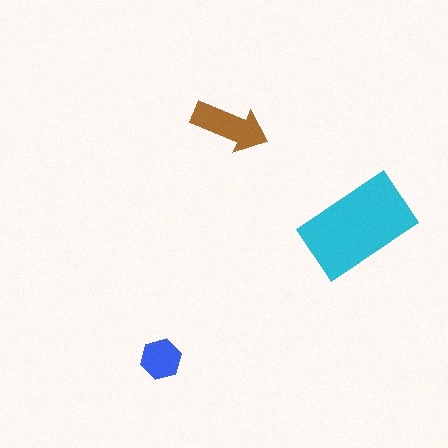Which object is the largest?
The cyan rectangle.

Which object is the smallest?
The blue hexagon.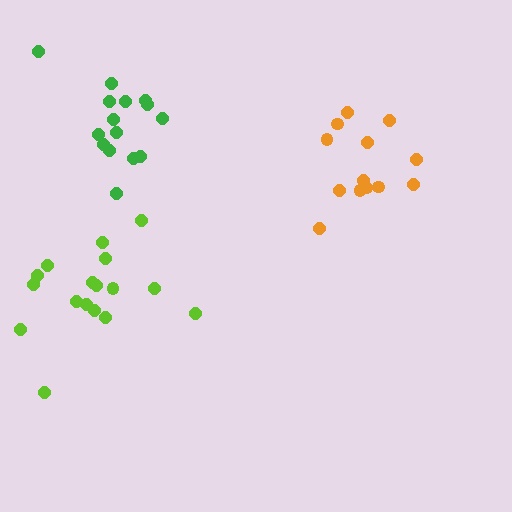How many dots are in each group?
Group 1: 17 dots, Group 2: 13 dots, Group 3: 15 dots (45 total).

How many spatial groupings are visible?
There are 3 spatial groupings.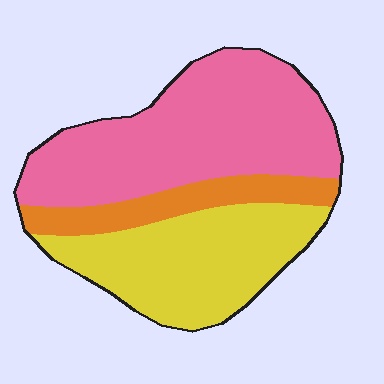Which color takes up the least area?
Orange, at roughly 15%.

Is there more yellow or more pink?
Pink.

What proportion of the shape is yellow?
Yellow covers roughly 35% of the shape.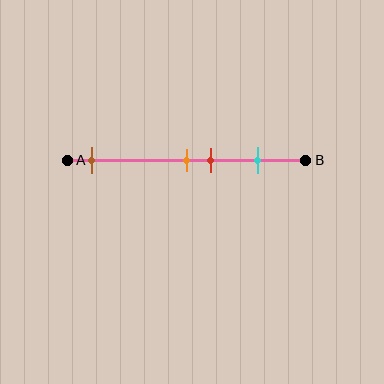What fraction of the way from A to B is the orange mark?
The orange mark is approximately 50% (0.5) of the way from A to B.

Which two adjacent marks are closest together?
The orange and red marks are the closest adjacent pair.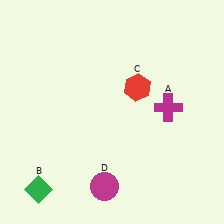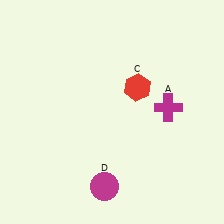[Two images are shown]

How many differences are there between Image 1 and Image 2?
There is 1 difference between the two images.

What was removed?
The green diamond (B) was removed in Image 2.